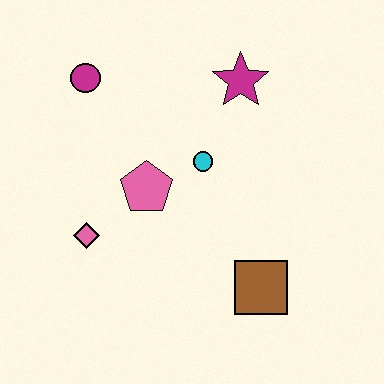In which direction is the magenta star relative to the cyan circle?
The magenta star is above the cyan circle.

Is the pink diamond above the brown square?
Yes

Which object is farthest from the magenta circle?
The brown square is farthest from the magenta circle.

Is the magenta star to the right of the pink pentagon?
Yes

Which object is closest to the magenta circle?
The pink pentagon is closest to the magenta circle.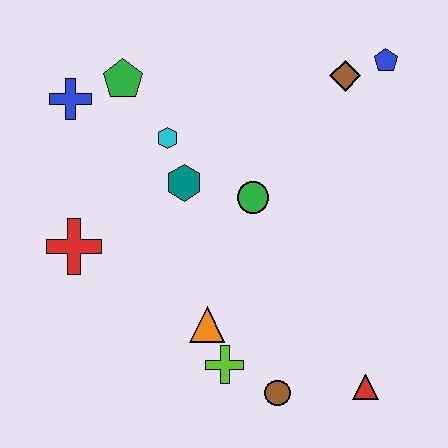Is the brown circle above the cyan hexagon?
No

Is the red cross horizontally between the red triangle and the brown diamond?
No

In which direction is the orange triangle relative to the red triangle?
The orange triangle is to the left of the red triangle.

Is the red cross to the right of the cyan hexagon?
No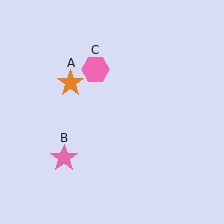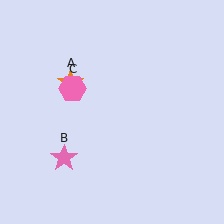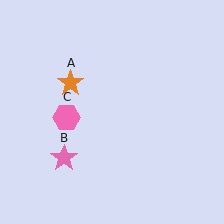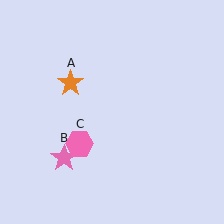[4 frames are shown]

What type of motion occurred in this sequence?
The pink hexagon (object C) rotated counterclockwise around the center of the scene.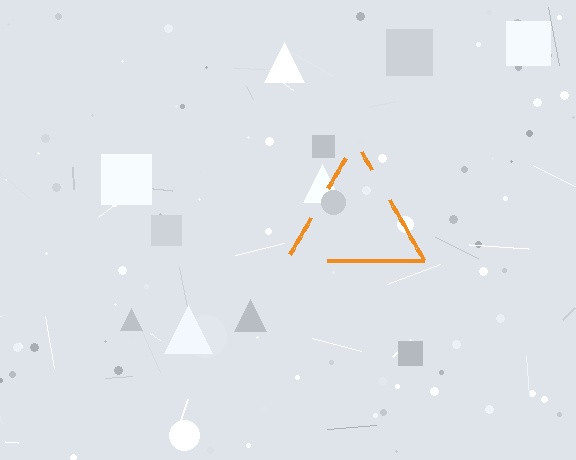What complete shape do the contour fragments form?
The contour fragments form a triangle.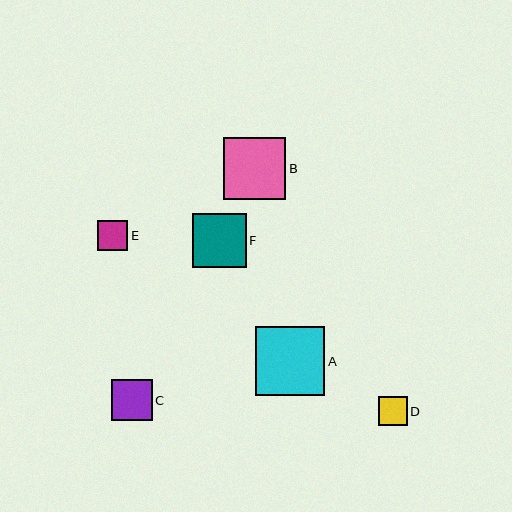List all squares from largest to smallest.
From largest to smallest: A, B, F, C, E, D.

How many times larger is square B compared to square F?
Square B is approximately 1.2 times the size of square F.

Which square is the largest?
Square A is the largest with a size of approximately 69 pixels.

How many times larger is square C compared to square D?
Square C is approximately 1.4 times the size of square D.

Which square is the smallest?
Square D is the smallest with a size of approximately 28 pixels.